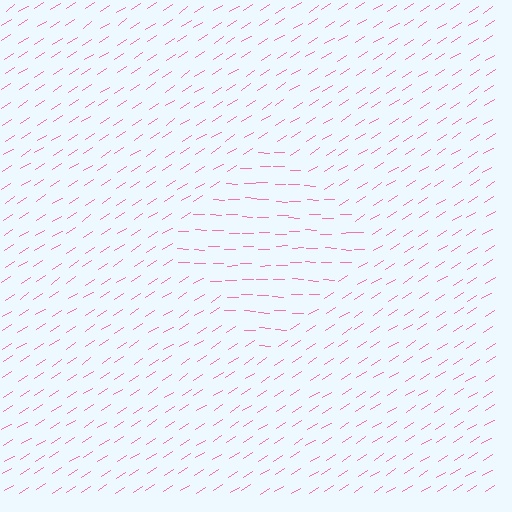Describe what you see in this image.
The image is filled with small pink line segments. A diamond region in the image has lines oriented differently from the surrounding lines, creating a visible texture boundary.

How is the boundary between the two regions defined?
The boundary is defined purely by a change in line orientation (approximately 34 degrees difference). All lines are the same color and thickness.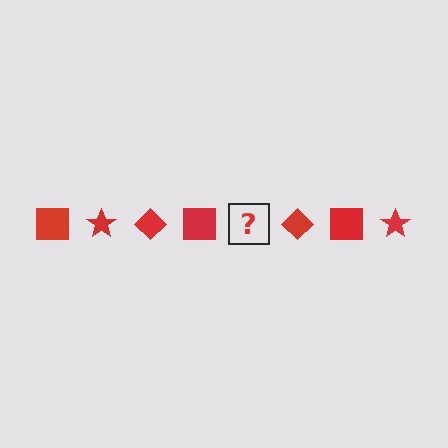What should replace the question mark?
The question mark should be replaced with a red star.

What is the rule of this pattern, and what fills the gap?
The rule is that the pattern cycles through square, star, diamond shapes in red. The gap should be filled with a red star.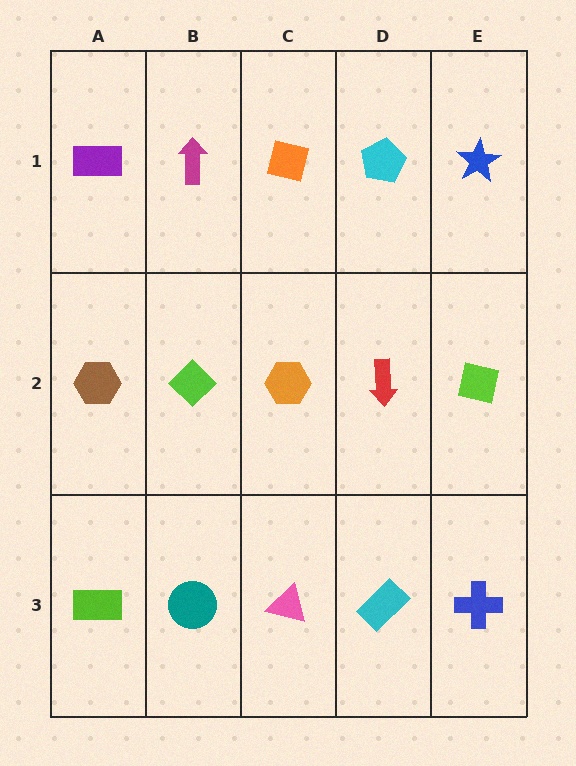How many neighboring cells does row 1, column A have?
2.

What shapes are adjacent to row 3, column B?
A lime diamond (row 2, column B), a lime rectangle (row 3, column A), a pink triangle (row 3, column C).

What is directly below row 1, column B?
A lime diamond.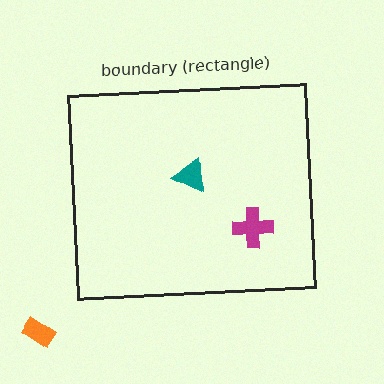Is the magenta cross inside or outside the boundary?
Inside.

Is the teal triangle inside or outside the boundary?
Inside.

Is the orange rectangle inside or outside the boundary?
Outside.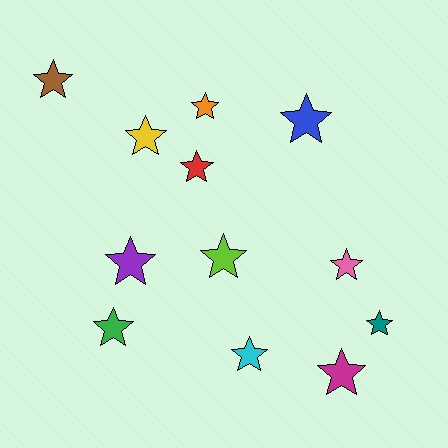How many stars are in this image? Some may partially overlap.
There are 12 stars.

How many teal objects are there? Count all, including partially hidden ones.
There is 1 teal object.